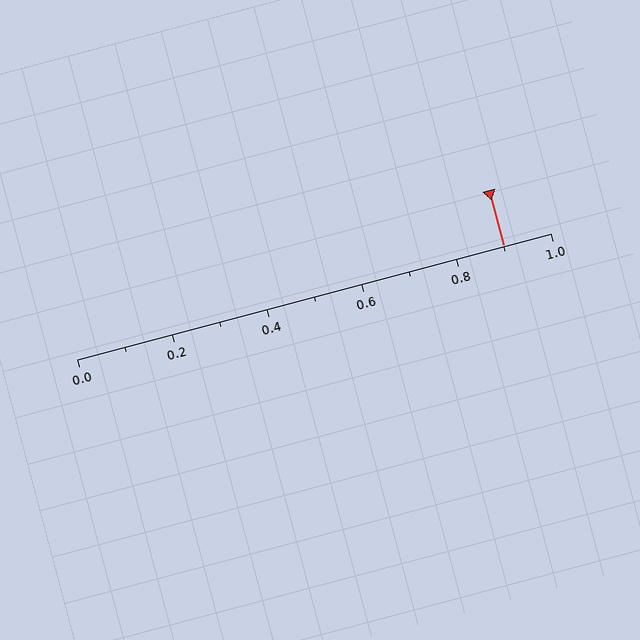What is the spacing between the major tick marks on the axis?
The major ticks are spaced 0.2 apart.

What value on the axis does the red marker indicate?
The marker indicates approximately 0.9.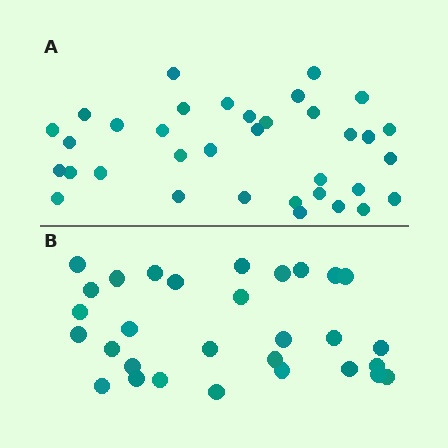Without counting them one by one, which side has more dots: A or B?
Region A (the top region) has more dots.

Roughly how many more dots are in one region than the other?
Region A has about 5 more dots than region B.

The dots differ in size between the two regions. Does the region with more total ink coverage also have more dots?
No. Region B has more total ink coverage because its dots are larger, but region A actually contains more individual dots. Total area can be misleading — the number of items is what matters here.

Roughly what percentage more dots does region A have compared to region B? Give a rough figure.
About 15% more.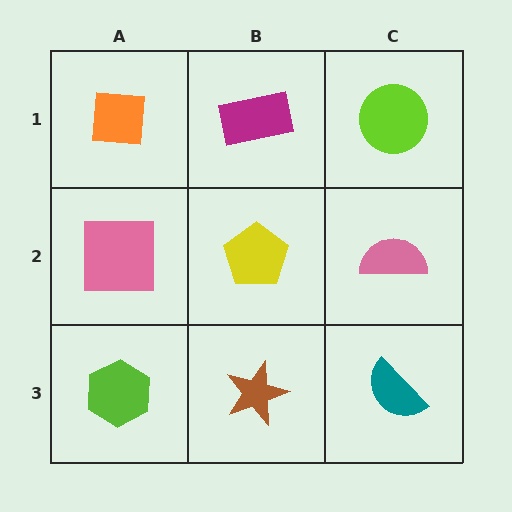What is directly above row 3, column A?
A pink square.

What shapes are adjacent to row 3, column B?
A yellow pentagon (row 2, column B), a lime hexagon (row 3, column A), a teal semicircle (row 3, column C).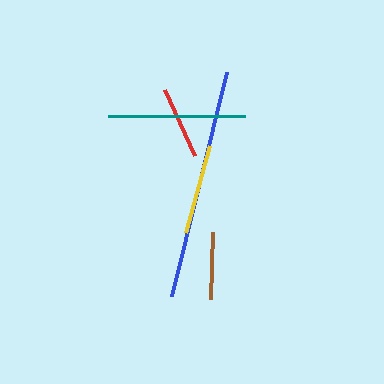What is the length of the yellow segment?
The yellow segment is approximately 90 pixels long.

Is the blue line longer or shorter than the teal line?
The blue line is longer than the teal line.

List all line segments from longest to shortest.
From longest to shortest: blue, teal, yellow, red, brown.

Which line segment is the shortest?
The brown line is the shortest at approximately 67 pixels.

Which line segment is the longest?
The blue line is the longest at approximately 231 pixels.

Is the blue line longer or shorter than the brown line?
The blue line is longer than the brown line.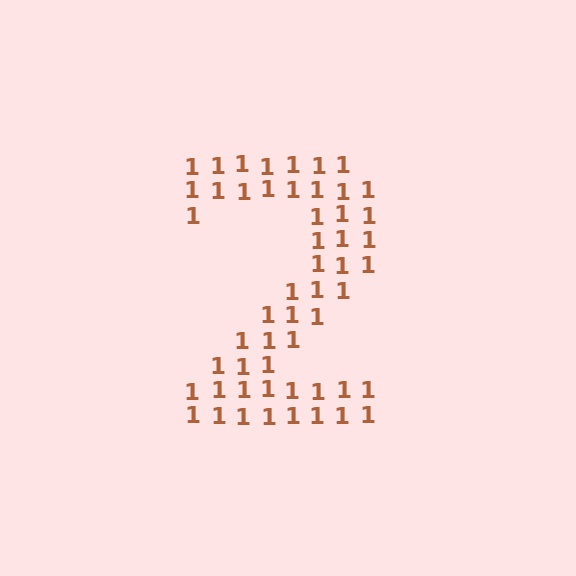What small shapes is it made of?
It is made of small digit 1's.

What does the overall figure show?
The overall figure shows the digit 2.